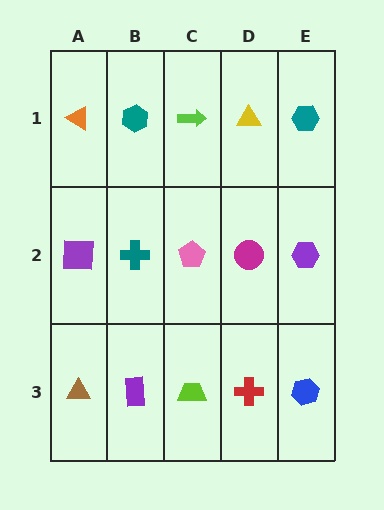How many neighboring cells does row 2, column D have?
4.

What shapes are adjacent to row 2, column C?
A lime arrow (row 1, column C), a lime trapezoid (row 3, column C), a teal cross (row 2, column B), a magenta circle (row 2, column D).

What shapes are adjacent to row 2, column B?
A teal hexagon (row 1, column B), a purple rectangle (row 3, column B), a purple square (row 2, column A), a pink pentagon (row 2, column C).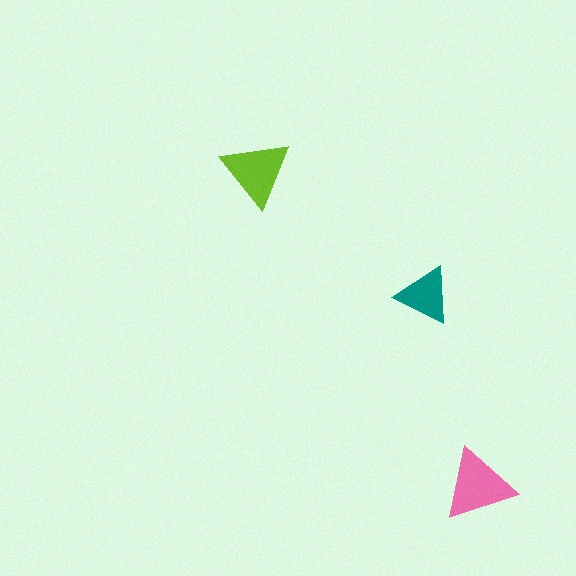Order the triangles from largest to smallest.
the pink one, the lime one, the teal one.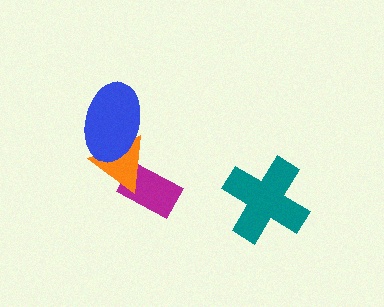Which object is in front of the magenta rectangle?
The orange triangle is in front of the magenta rectangle.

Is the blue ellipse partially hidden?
No, no other shape covers it.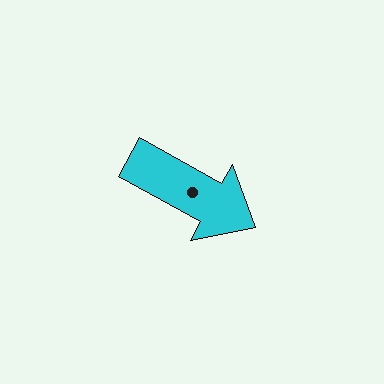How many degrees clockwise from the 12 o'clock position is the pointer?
Approximately 119 degrees.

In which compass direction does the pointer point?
Southeast.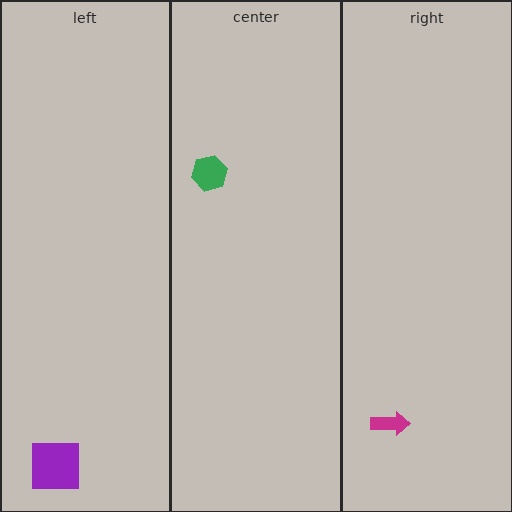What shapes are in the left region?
The purple square.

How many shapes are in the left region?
1.